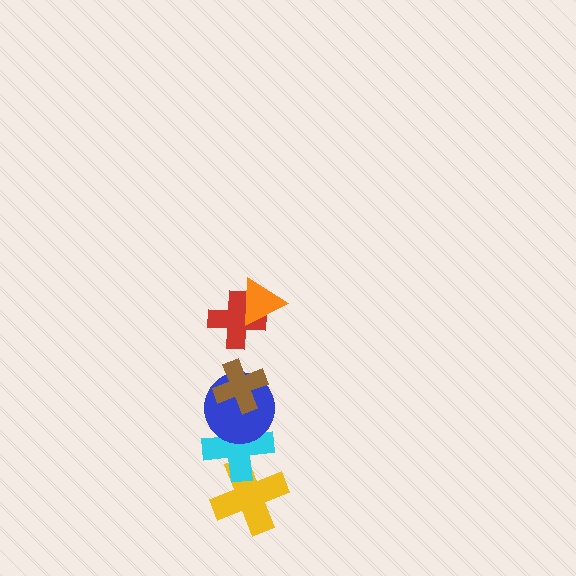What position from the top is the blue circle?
The blue circle is 4th from the top.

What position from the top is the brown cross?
The brown cross is 3rd from the top.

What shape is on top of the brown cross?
The red cross is on top of the brown cross.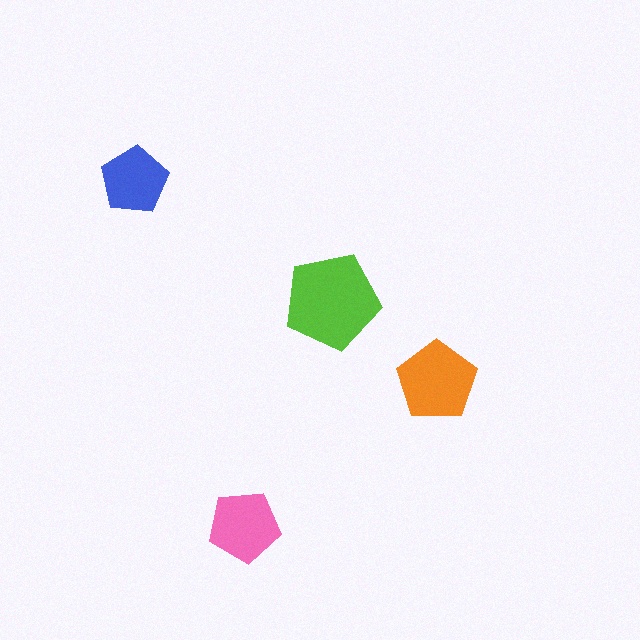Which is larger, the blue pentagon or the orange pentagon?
The orange one.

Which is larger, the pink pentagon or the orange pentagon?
The orange one.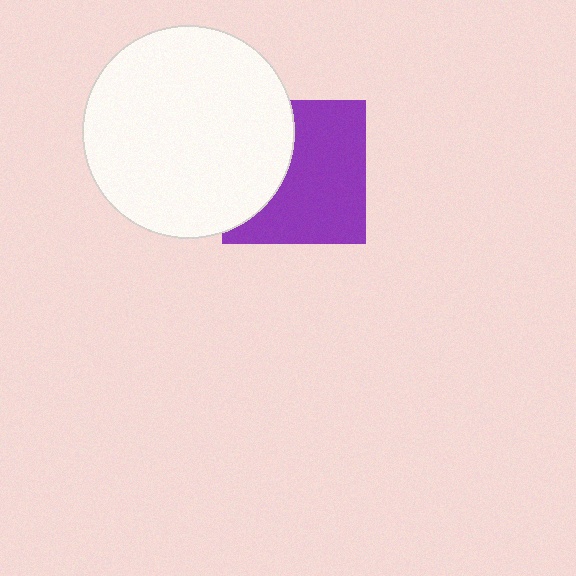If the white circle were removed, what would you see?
You would see the complete purple square.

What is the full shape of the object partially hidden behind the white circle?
The partially hidden object is a purple square.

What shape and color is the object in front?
The object in front is a white circle.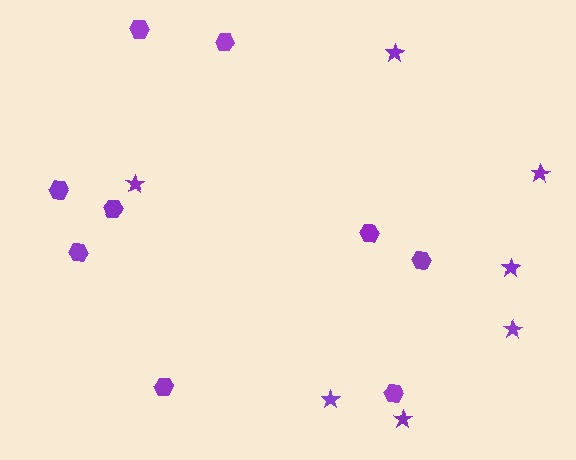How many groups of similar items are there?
There are 2 groups: one group of stars (7) and one group of hexagons (9).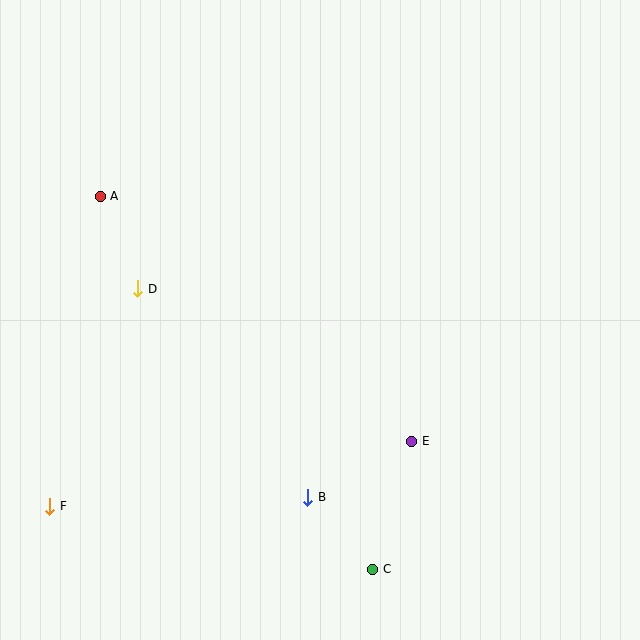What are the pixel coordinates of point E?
Point E is at (412, 441).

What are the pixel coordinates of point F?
Point F is at (50, 506).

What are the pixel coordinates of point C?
Point C is at (373, 569).